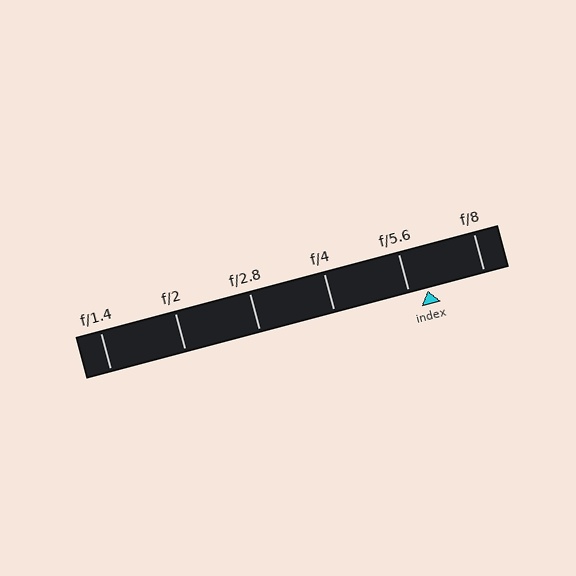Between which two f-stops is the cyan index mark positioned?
The index mark is between f/5.6 and f/8.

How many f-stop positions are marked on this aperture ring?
There are 6 f-stop positions marked.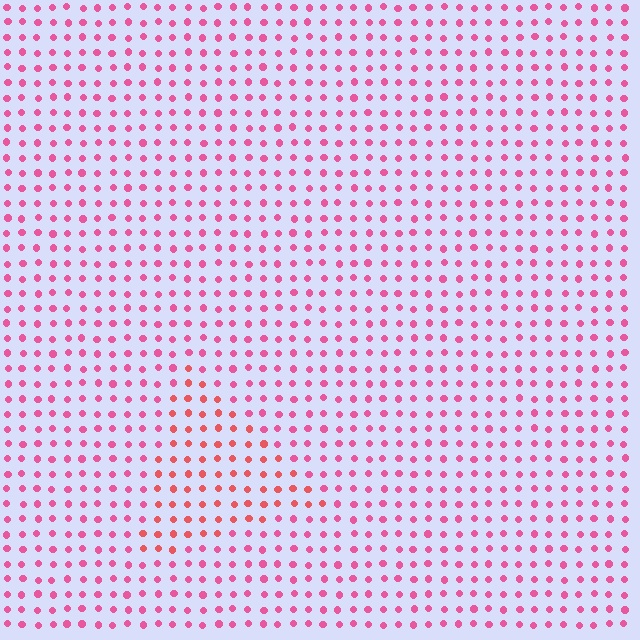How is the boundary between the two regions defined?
The boundary is defined purely by a slight shift in hue (about 26 degrees). Spacing, size, and orientation are identical on both sides.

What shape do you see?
I see a triangle.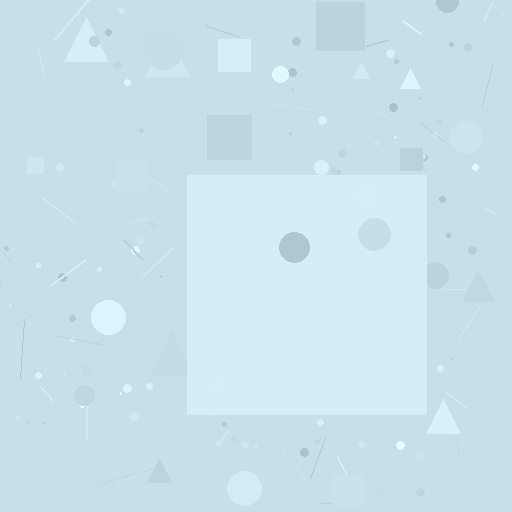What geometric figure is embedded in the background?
A square is embedded in the background.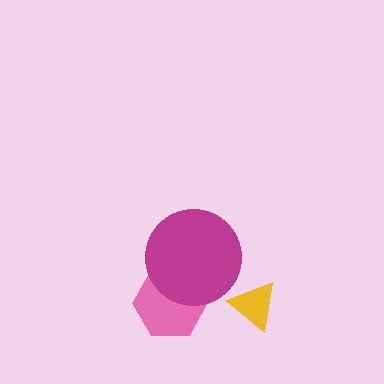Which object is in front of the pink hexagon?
The magenta circle is in front of the pink hexagon.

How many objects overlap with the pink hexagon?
1 object overlaps with the pink hexagon.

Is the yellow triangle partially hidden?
No, no other shape covers it.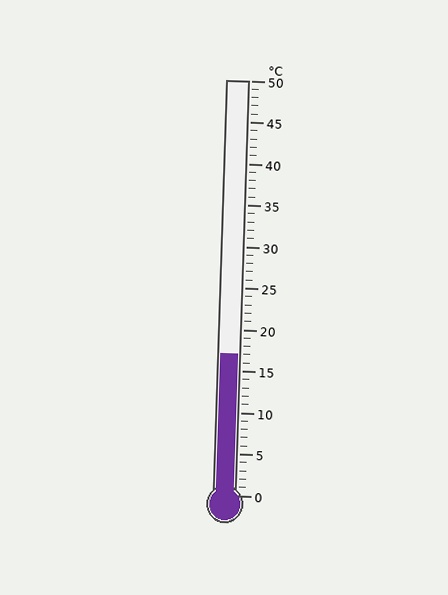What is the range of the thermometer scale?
The thermometer scale ranges from 0°C to 50°C.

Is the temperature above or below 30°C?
The temperature is below 30°C.